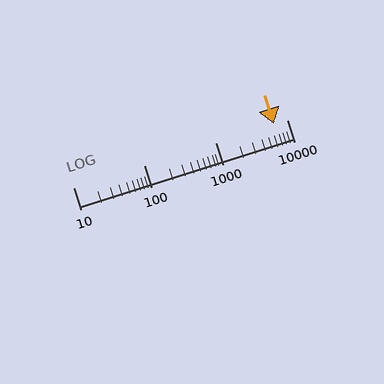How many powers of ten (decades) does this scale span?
The scale spans 3 decades, from 10 to 10000.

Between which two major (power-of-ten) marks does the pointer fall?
The pointer is between 1000 and 10000.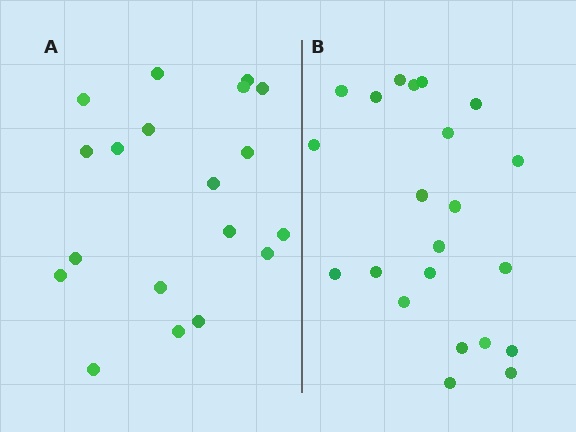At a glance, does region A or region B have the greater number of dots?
Region B (the right region) has more dots.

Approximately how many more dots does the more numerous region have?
Region B has just a few more — roughly 2 or 3 more dots than region A.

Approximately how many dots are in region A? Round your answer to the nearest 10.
About 20 dots. (The exact count is 19, which rounds to 20.)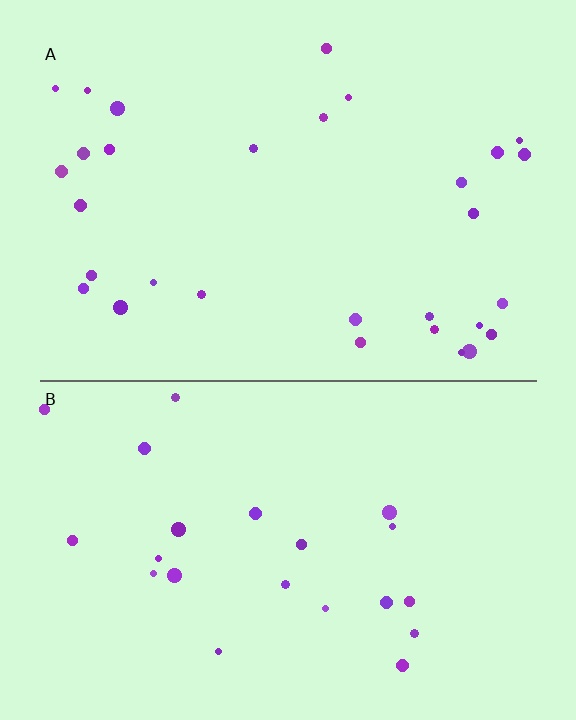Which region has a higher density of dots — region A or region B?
A (the top).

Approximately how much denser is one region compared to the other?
Approximately 1.4× — region A over region B.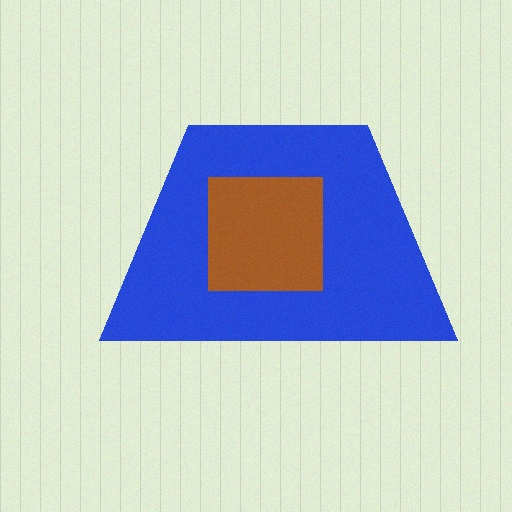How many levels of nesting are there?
2.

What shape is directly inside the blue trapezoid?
The brown square.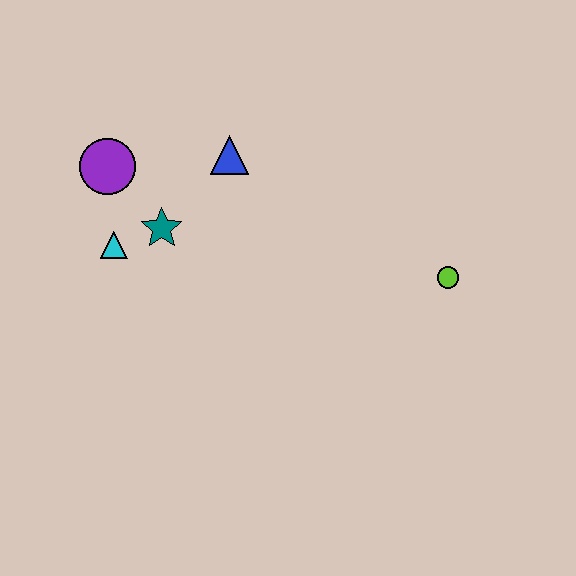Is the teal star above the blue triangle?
No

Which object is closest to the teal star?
The cyan triangle is closest to the teal star.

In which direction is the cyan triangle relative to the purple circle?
The cyan triangle is below the purple circle.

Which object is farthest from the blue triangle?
The lime circle is farthest from the blue triangle.